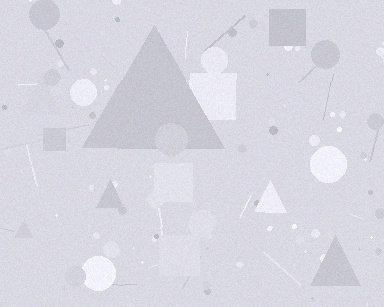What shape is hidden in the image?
A triangle is hidden in the image.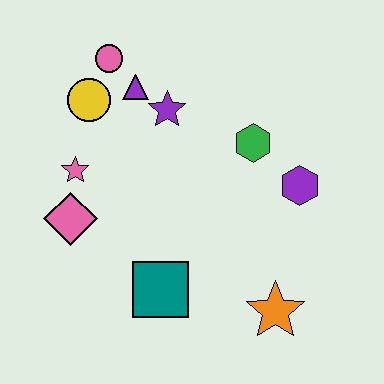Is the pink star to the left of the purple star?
Yes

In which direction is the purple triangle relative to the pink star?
The purple triangle is above the pink star.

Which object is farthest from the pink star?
The orange star is farthest from the pink star.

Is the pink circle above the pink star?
Yes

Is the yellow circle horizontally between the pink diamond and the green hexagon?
Yes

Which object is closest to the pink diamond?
The pink star is closest to the pink diamond.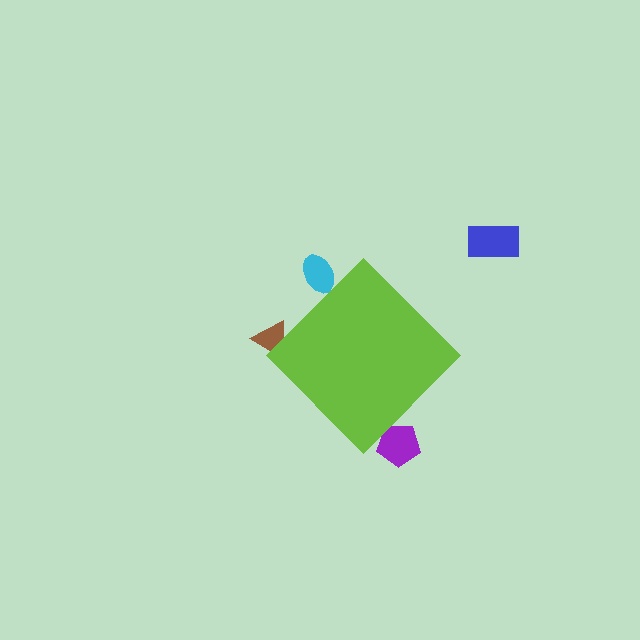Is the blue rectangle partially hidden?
No, the blue rectangle is fully visible.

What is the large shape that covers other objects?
A lime diamond.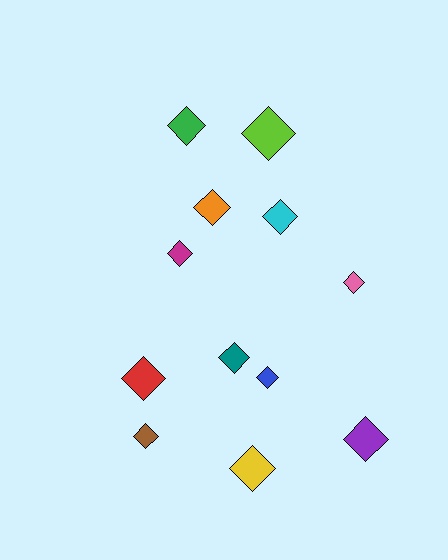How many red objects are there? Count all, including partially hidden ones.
There is 1 red object.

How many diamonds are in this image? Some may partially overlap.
There are 12 diamonds.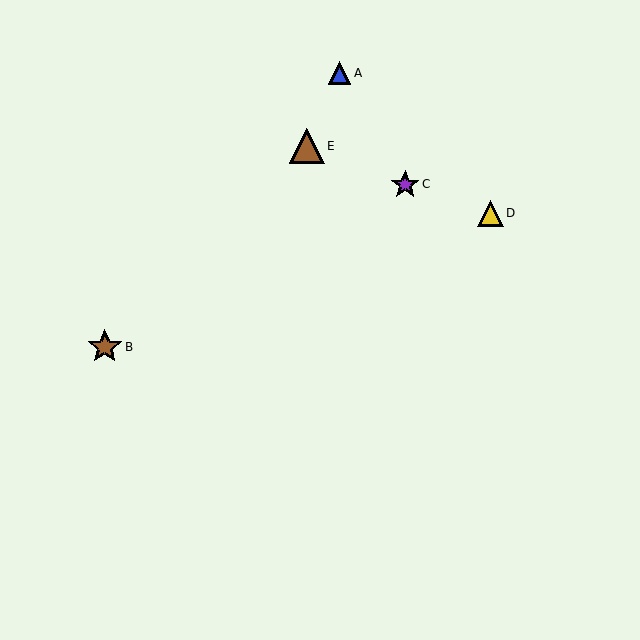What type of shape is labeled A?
Shape A is a blue triangle.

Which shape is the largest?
The brown triangle (labeled E) is the largest.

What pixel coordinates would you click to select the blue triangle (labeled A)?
Click at (339, 73) to select the blue triangle A.